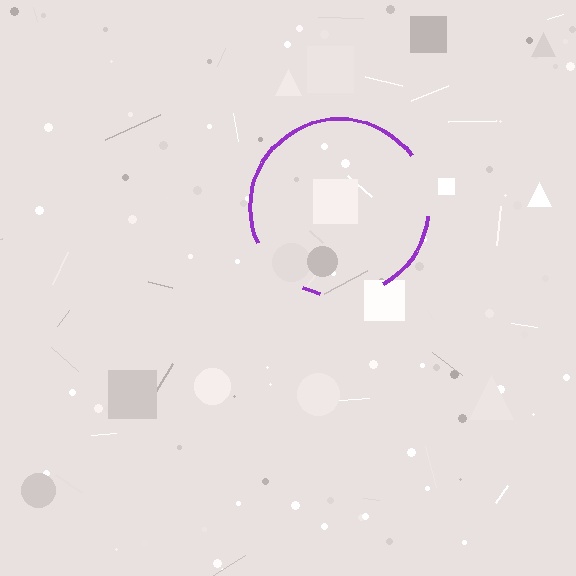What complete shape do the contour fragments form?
The contour fragments form a circle.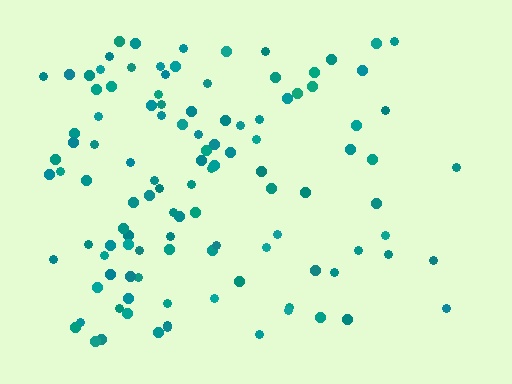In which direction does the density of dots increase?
From right to left, with the left side densest.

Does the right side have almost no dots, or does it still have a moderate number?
Still a moderate number, just noticeably fewer than the left.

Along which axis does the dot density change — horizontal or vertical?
Horizontal.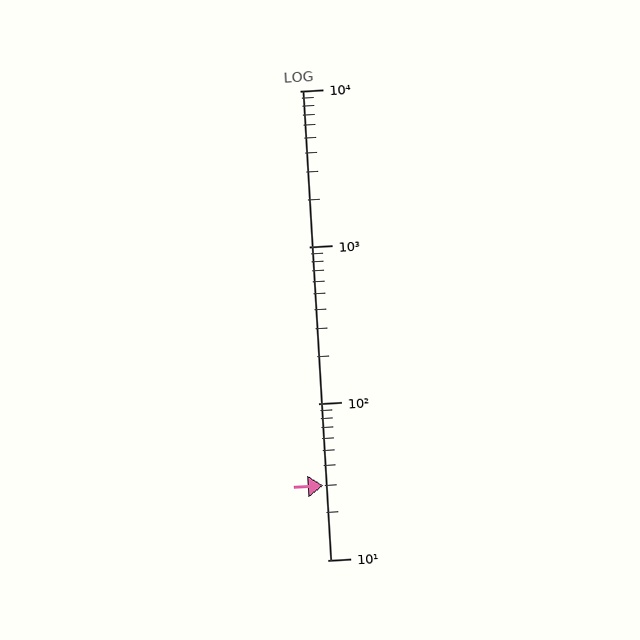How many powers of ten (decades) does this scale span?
The scale spans 3 decades, from 10 to 10000.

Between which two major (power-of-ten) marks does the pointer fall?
The pointer is between 10 and 100.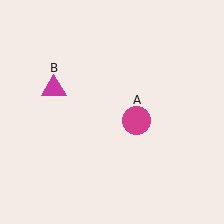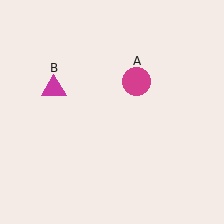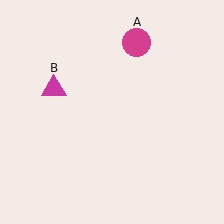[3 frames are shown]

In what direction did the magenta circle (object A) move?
The magenta circle (object A) moved up.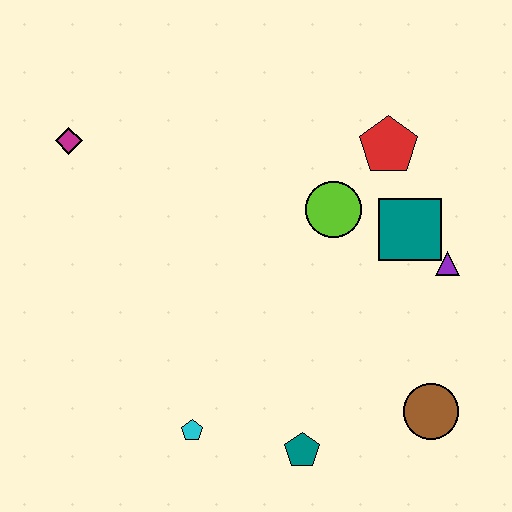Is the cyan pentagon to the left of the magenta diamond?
No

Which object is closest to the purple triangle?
The teal square is closest to the purple triangle.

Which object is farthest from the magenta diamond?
The brown circle is farthest from the magenta diamond.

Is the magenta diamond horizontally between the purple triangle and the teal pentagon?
No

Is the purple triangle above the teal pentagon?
Yes